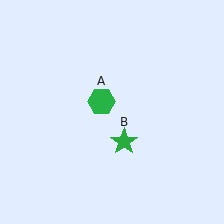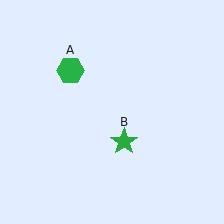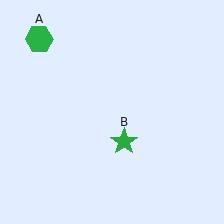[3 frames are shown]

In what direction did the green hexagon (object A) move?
The green hexagon (object A) moved up and to the left.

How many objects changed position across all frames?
1 object changed position: green hexagon (object A).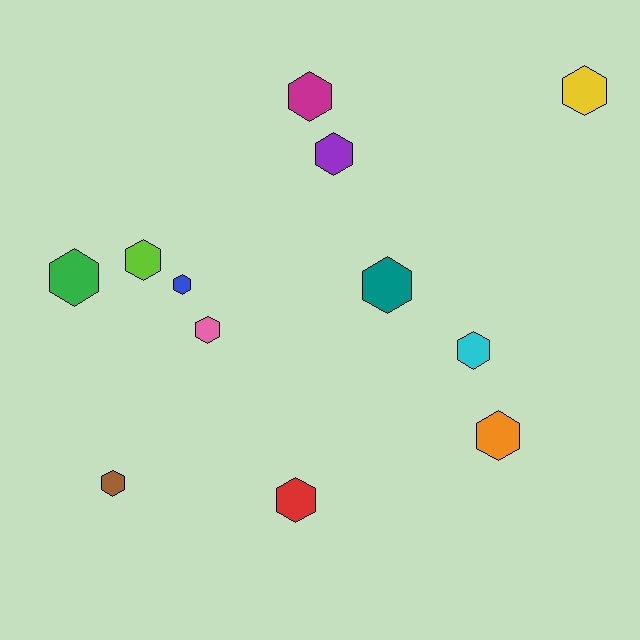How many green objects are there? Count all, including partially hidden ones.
There is 1 green object.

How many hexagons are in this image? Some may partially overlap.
There are 12 hexagons.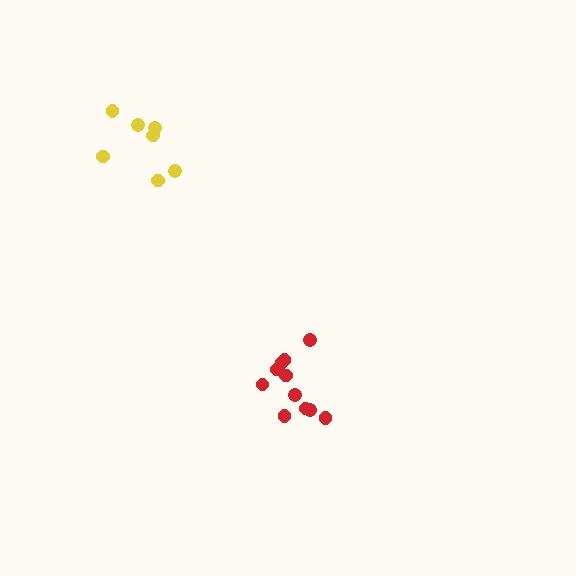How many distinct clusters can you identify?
There are 2 distinct clusters.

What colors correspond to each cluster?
The clusters are colored: red, yellow.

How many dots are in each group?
Group 1: 11 dots, Group 2: 7 dots (18 total).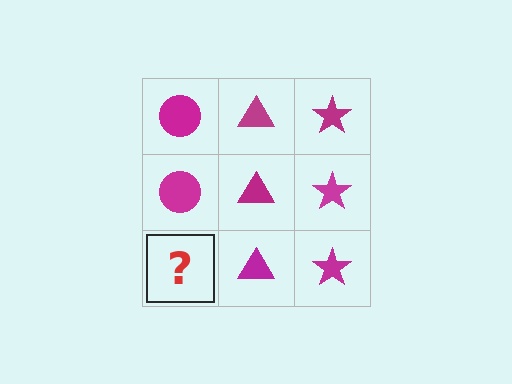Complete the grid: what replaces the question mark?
The question mark should be replaced with a magenta circle.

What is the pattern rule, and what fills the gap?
The rule is that each column has a consistent shape. The gap should be filled with a magenta circle.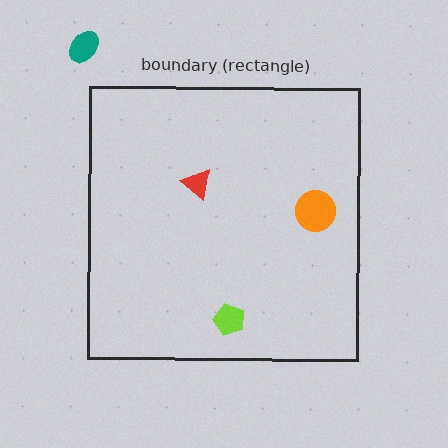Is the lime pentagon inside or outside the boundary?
Inside.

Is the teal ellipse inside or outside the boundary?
Outside.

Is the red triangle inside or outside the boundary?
Inside.